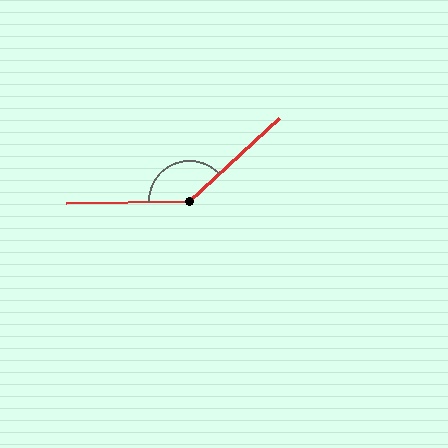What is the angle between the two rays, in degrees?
Approximately 139 degrees.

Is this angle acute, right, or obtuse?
It is obtuse.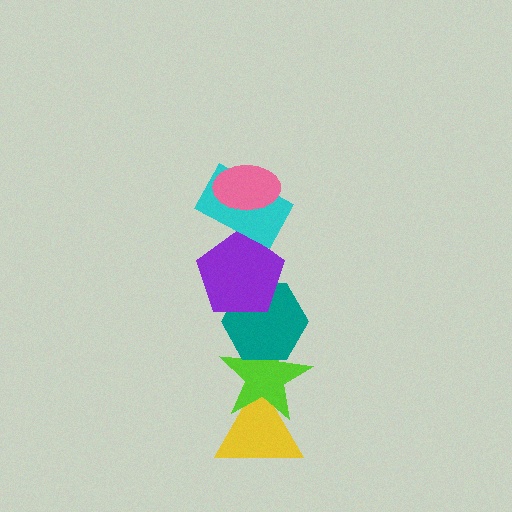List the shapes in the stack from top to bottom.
From top to bottom: the pink ellipse, the cyan rectangle, the purple pentagon, the teal hexagon, the lime star, the yellow triangle.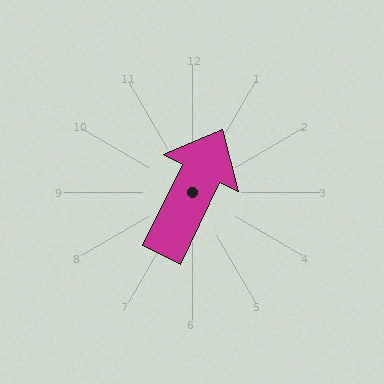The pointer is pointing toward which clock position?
Roughly 1 o'clock.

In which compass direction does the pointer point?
Northeast.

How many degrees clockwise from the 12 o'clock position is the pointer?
Approximately 26 degrees.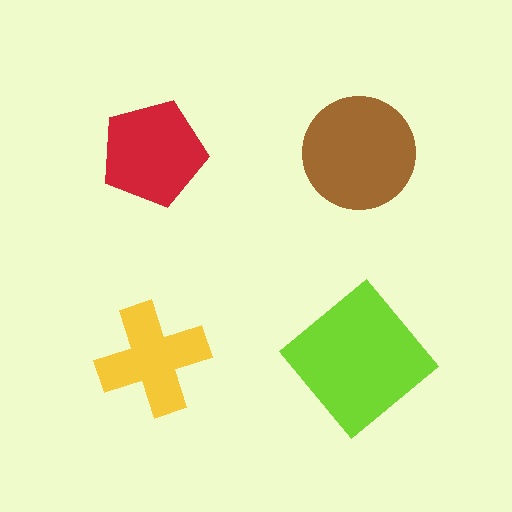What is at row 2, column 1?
A yellow cross.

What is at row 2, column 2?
A lime diamond.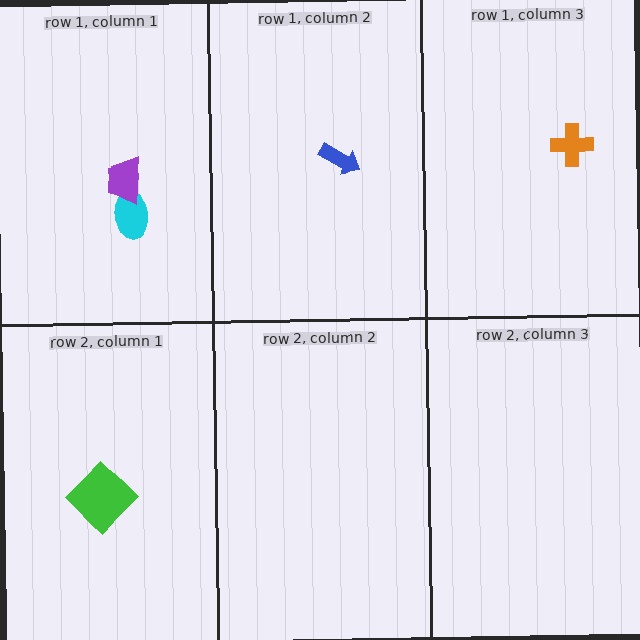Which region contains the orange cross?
The row 1, column 3 region.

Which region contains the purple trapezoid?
The row 1, column 1 region.